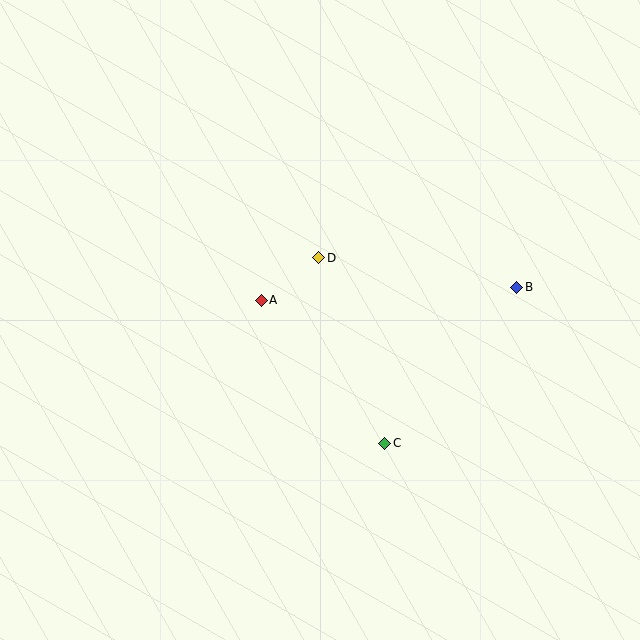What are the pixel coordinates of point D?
Point D is at (319, 258).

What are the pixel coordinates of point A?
Point A is at (261, 300).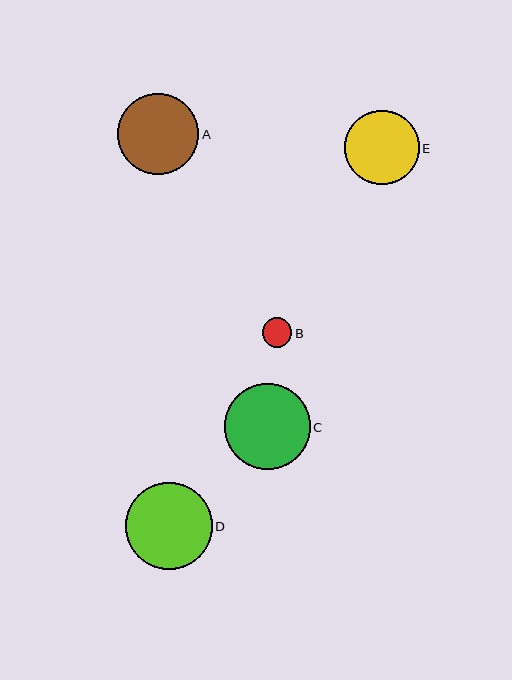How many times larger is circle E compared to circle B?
Circle E is approximately 2.5 times the size of circle B.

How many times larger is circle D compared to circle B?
Circle D is approximately 3.0 times the size of circle B.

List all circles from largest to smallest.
From largest to smallest: D, C, A, E, B.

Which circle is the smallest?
Circle B is the smallest with a size of approximately 29 pixels.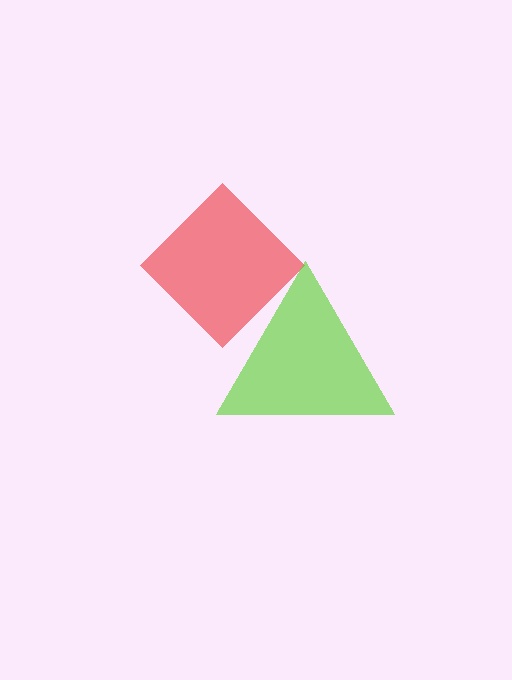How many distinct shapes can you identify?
There are 2 distinct shapes: a red diamond, a lime triangle.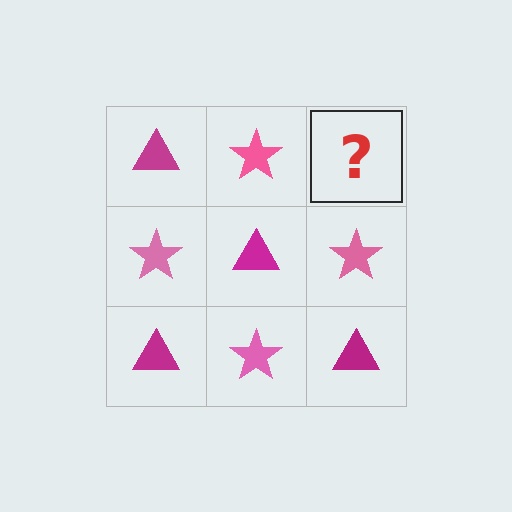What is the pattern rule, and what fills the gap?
The rule is that it alternates magenta triangle and pink star in a checkerboard pattern. The gap should be filled with a magenta triangle.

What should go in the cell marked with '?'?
The missing cell should contain a magenta triangle.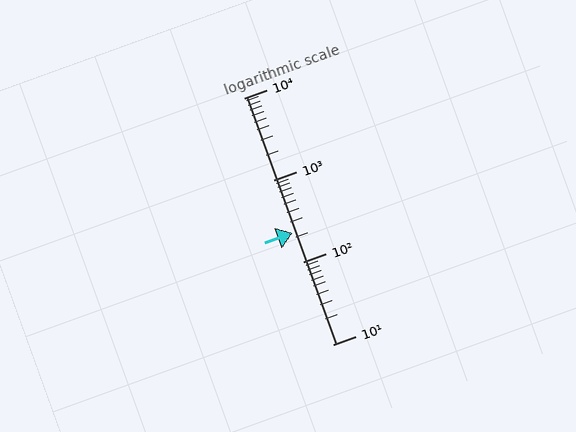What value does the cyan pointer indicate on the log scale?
The pointer indicates approximately 230.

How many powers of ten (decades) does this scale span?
The scale spans 3 decades, from 10 to 10000.